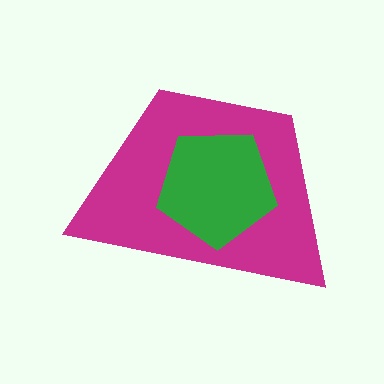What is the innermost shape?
The green pentagon.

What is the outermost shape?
The magenta trapezoid.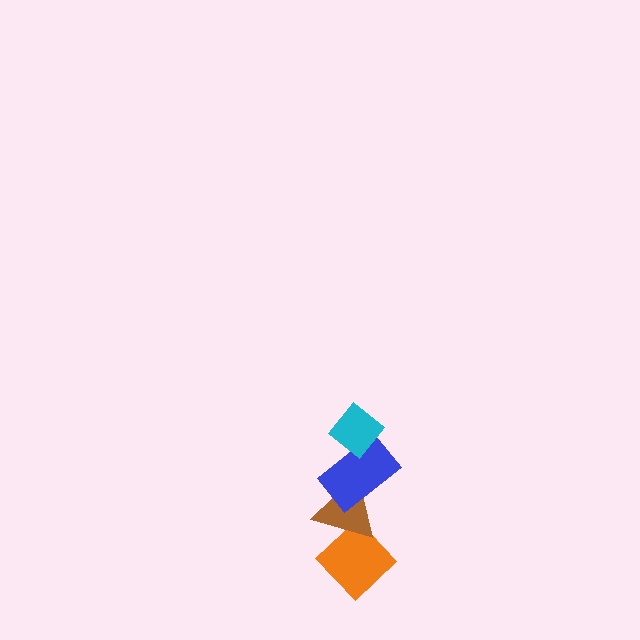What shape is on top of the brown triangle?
The blue rectangle is on top of the brown triangle.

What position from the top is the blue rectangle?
The blue rectangle is 2nd from the top.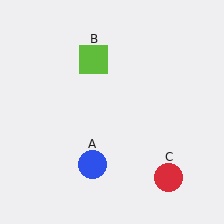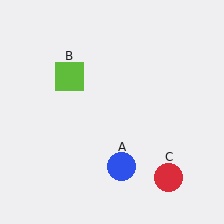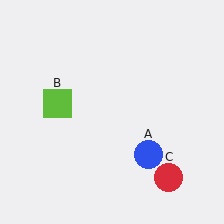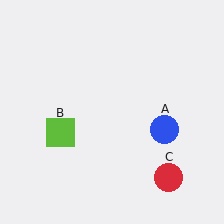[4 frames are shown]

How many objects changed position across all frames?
2 objects changed position: blue circle (object A), lime square (object B).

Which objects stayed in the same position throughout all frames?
Red circle (object C) remained stationary.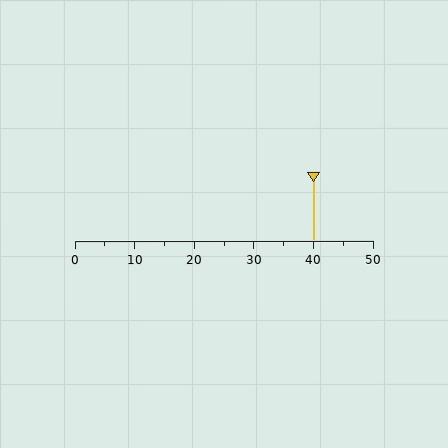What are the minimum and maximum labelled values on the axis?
The axis runs from 0 to 50.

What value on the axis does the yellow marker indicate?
The marker indicates approximately 40.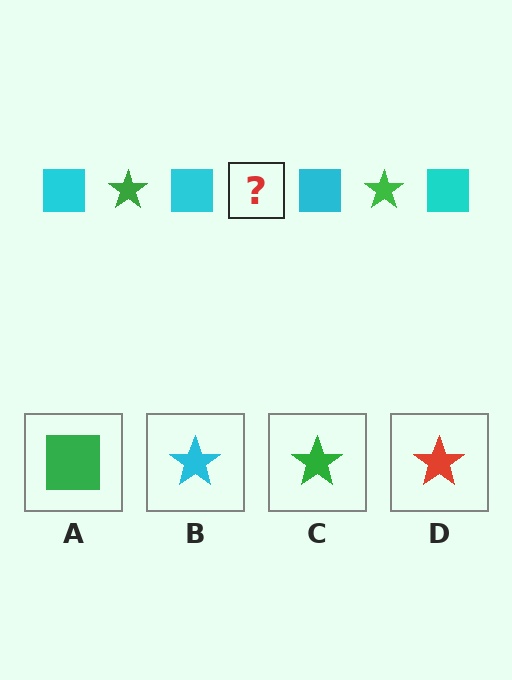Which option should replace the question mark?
Option C.